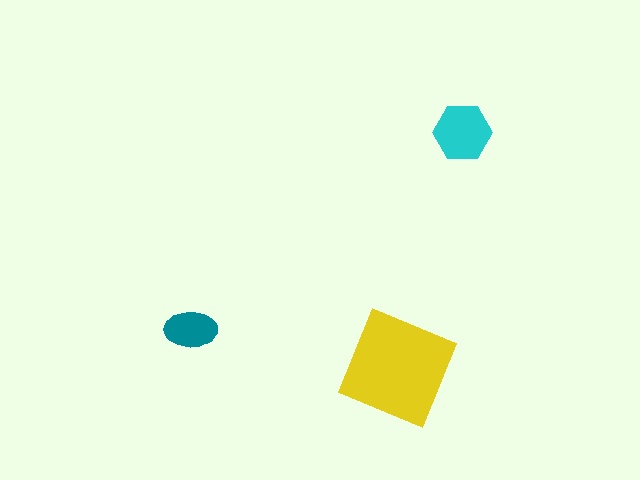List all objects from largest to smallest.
The yellow diamond, the cyan hexagon, the teal ellipse.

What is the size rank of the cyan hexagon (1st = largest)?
2nd.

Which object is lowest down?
The yellow diamond is bottommost.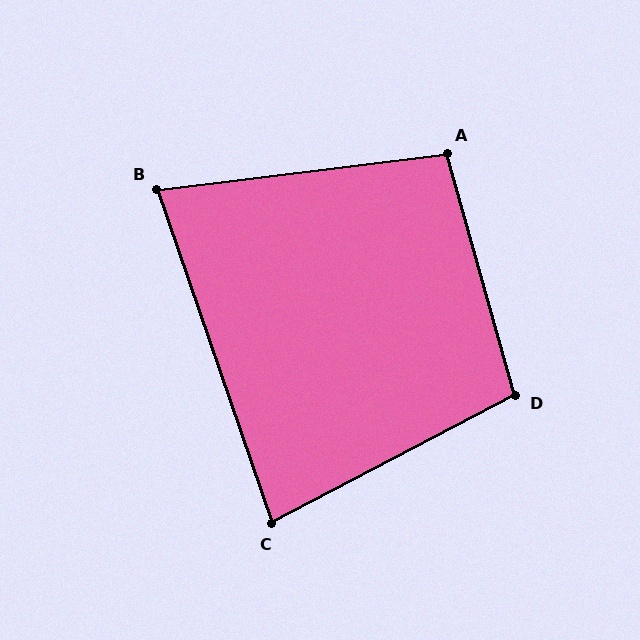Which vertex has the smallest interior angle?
B, at approximately 78 degrees.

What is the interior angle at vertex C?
Approximately 81 degrees (acute).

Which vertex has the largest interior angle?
D, at approximately 102 degrees.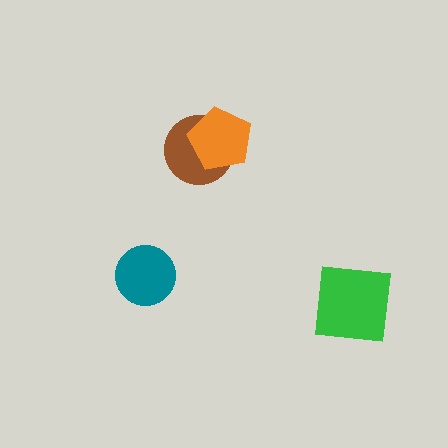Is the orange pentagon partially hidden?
No, no other shape covers it.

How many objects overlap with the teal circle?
0 objects overlap with the teal circle.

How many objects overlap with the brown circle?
1 object overlaps with the brown circle.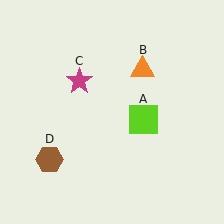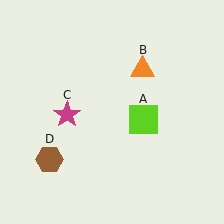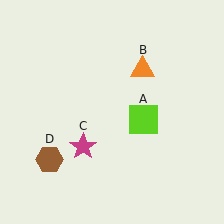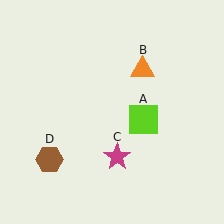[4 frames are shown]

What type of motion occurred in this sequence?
The magenta star (object C) rotated counterclockwise around the center of the scene.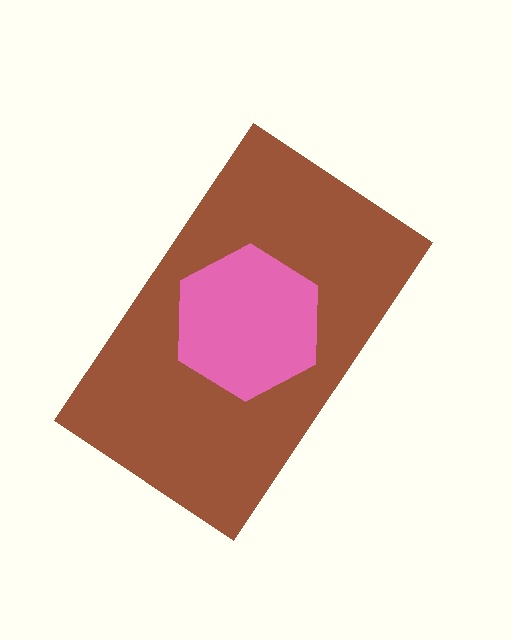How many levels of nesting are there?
2.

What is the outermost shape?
The brown rectangle.